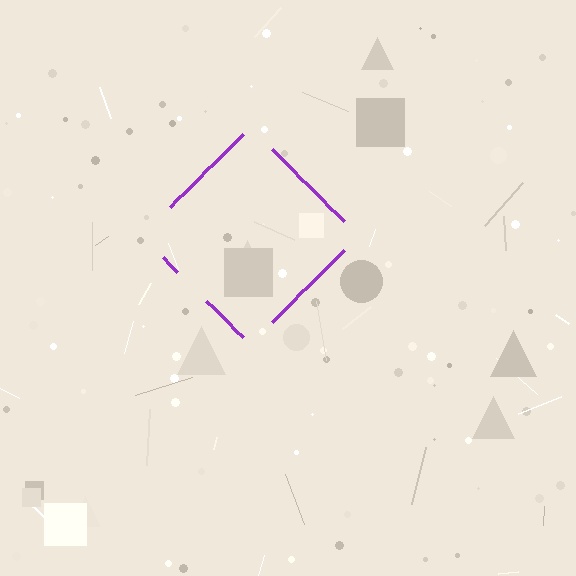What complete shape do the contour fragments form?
The contour fragments form a diamond.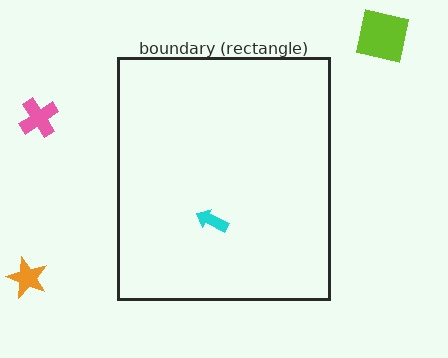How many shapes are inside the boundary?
1 inside, 3 outside.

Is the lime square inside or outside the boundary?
Outside.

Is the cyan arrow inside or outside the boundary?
Inside.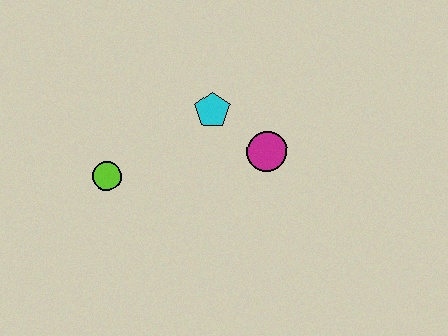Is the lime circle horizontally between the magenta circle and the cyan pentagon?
No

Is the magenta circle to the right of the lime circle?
Yes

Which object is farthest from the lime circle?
The magenta circle is farthest from the lime circle.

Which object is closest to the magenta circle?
The cyan pentagon is closest to the magenta circle.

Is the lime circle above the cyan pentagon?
No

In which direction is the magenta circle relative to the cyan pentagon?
The magenta circle is to the right of the cyan pentagon.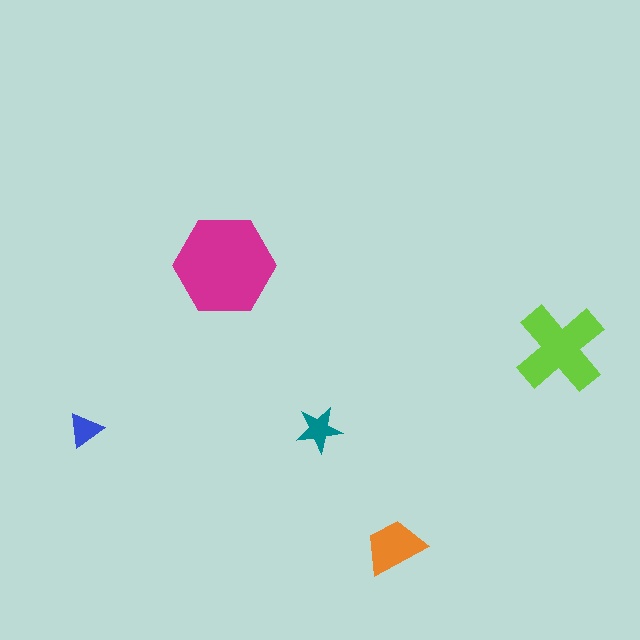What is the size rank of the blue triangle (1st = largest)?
5th.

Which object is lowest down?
The orange trapezoid is bottommost.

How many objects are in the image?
There are 5 objects in the image.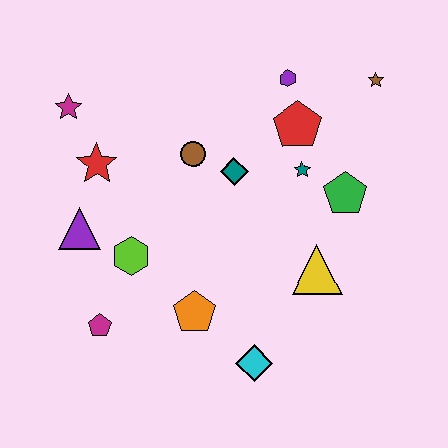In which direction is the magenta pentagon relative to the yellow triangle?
The magenta pentagon is to the left of the yellow triangle.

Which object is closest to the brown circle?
The teal diamond is closest to the brown circle.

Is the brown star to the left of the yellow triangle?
No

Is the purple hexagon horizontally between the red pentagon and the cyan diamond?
Yes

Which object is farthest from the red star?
The brown star is farthest from the red star.